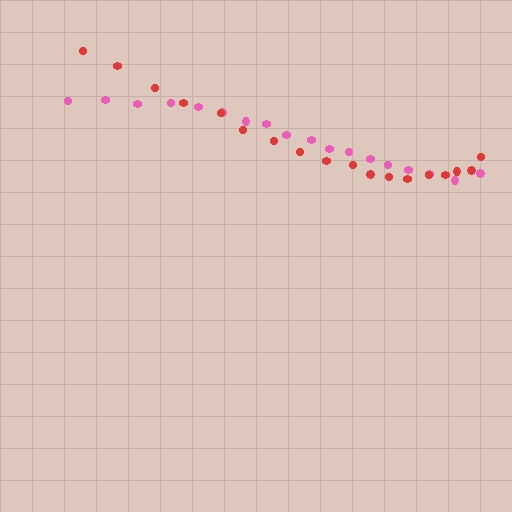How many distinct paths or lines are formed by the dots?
There are 2 distinct paths.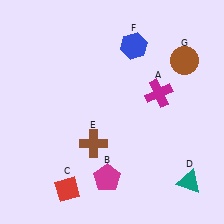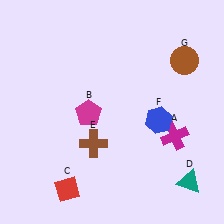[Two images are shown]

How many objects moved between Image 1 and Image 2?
3 objects moved between the two images.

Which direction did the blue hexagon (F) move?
The blue hexagon (F) moved down.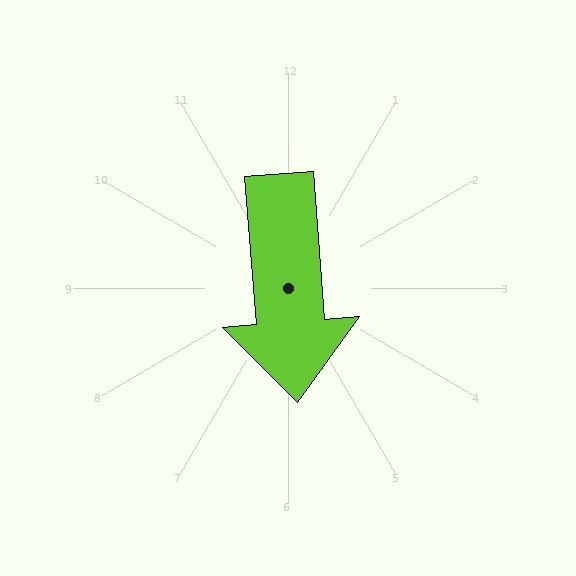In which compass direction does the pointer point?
South.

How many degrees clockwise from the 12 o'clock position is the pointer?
Approximately 175 degrees.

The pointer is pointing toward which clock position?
Roughly 6 o'clock.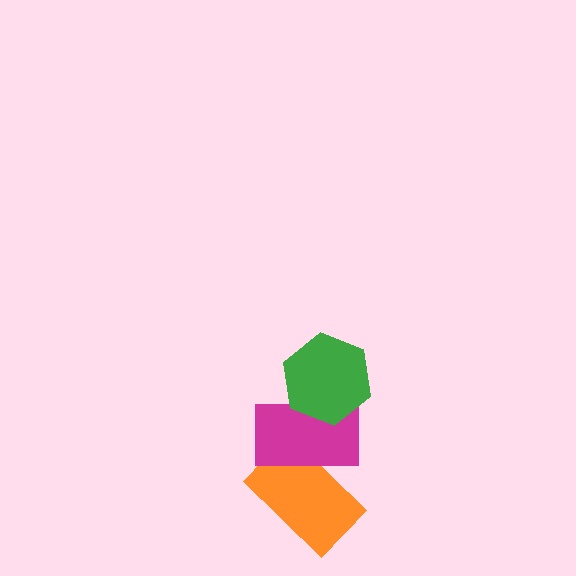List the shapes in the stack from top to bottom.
From top to bottom: the green hexagon, the magenta rectangle, the orange rectangle.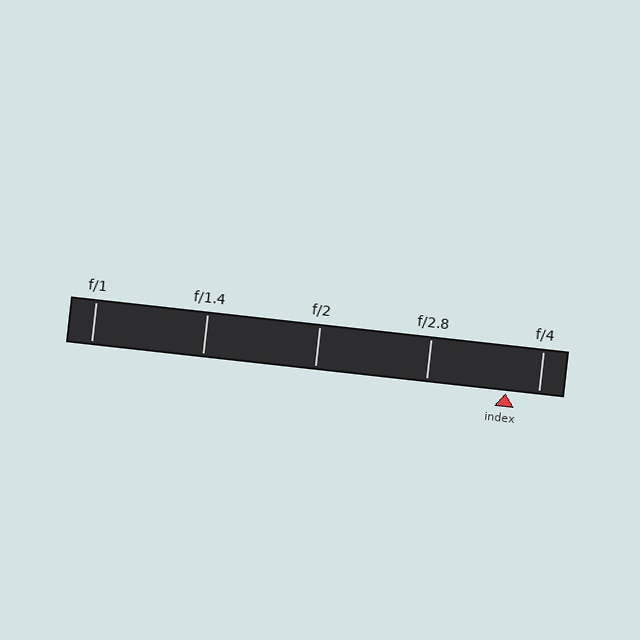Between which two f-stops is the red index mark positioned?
The index mark is between f/2.8 and f/4.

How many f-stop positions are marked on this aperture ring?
There are 5 f-stop positions marked.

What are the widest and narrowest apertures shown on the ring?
The widest aperture shown is f/1 and the narrowest is f/4.